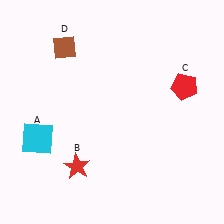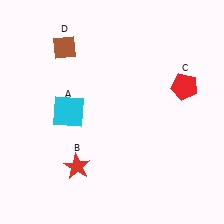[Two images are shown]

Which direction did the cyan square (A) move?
The cyan square (A) moved right.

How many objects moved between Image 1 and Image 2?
1 object moved between the two images.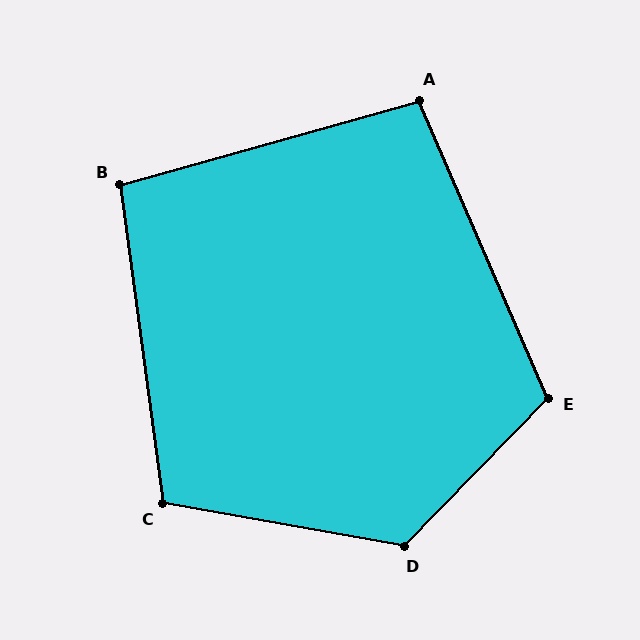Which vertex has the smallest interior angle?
A, at approximately 98 degrees.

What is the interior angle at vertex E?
Approximately 112 degrees (obtuse).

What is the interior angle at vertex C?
Approximately 108 degrees (obtuse).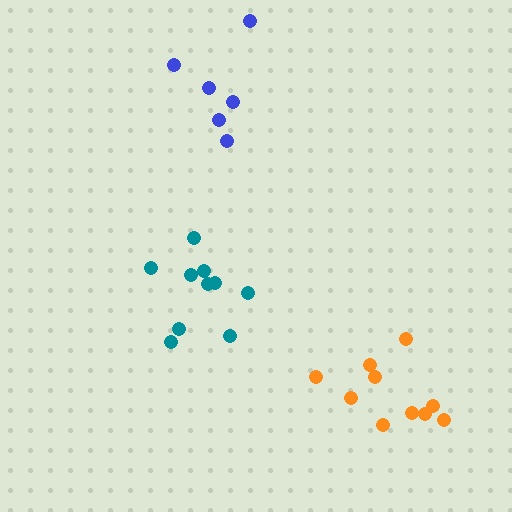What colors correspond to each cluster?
The clusters are colored: teal, blue, orange.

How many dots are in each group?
Group 1: 10 dots, Group 2: 6 dots, Group 3: 10 dots (26 total).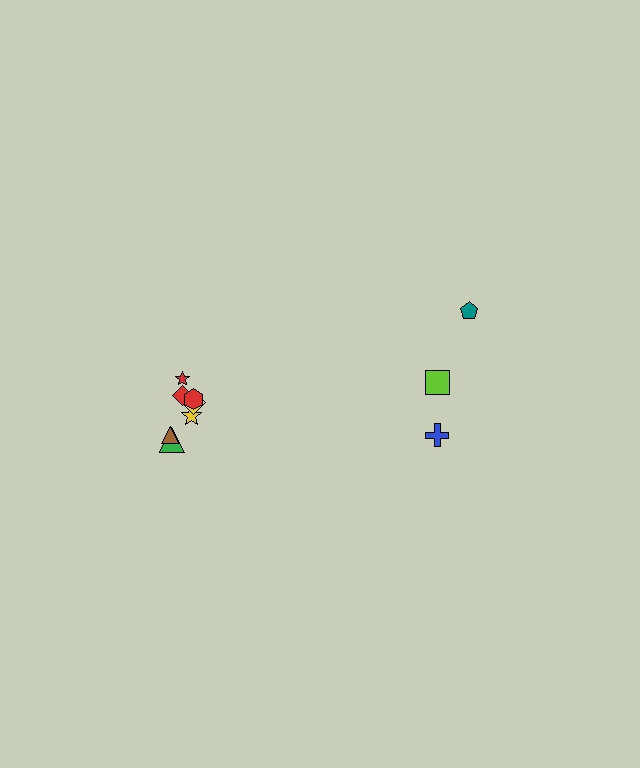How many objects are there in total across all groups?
There are 10 objects.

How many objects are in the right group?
There are 3 objects.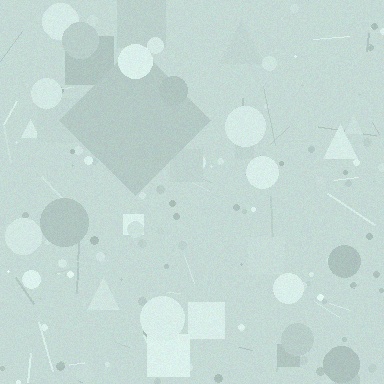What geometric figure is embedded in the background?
A diamond is embedded in the background.